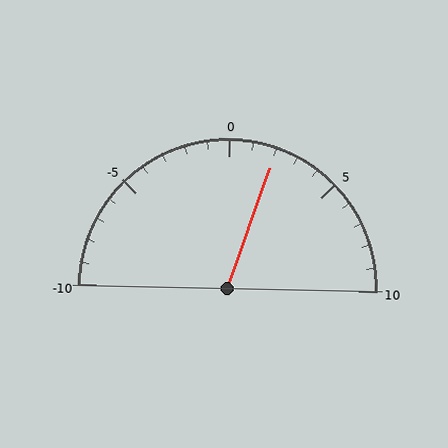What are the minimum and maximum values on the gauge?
The gauge ranges from -10 to 10.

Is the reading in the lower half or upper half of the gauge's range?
The reading is in the upper half of the range (-10 to 10).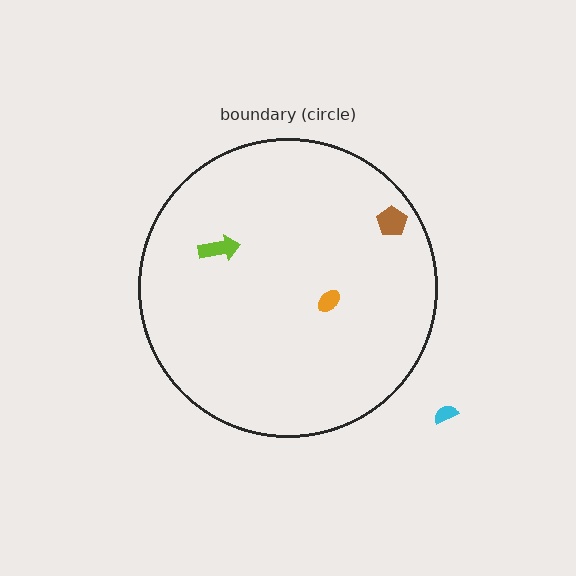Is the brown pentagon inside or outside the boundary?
Inside.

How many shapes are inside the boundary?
3 inside, 1 outside.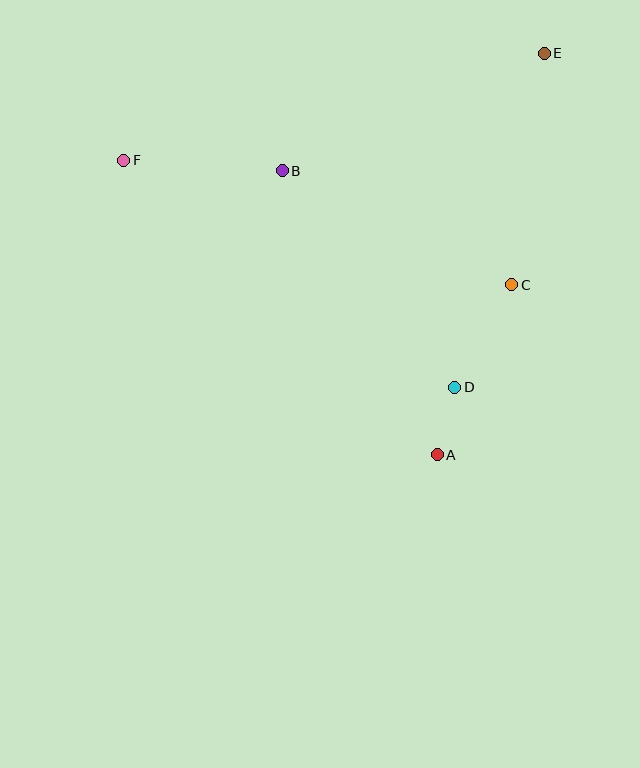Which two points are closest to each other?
Points A and D are closest to each other.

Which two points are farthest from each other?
Points E and F are farthest from each other.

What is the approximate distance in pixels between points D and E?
The distance between D and E is approximately 346 pixels.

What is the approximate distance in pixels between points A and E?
The distance between A and E is approximately 416 pixels.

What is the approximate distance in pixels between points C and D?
The distance between C and D is approximately 117 pixels.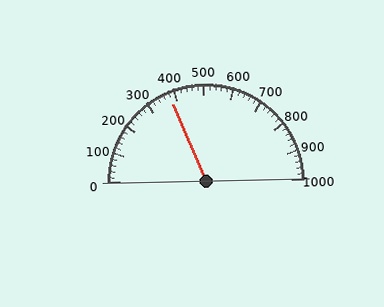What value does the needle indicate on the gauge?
The needle indicates approximately 380.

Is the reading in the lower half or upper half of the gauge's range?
The reading is in the lower half of the range (0 to 1000).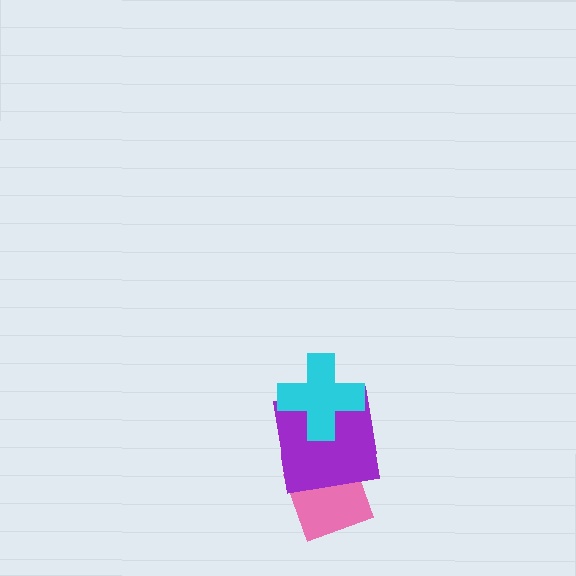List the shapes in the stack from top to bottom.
From top to bottom: the cyan cross, the purple square, the pink diamond.